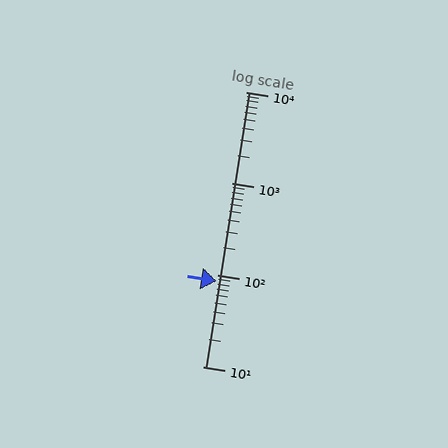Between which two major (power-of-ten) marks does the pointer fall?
The pointer is between 10 and 100.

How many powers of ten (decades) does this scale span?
The scale spans 3 decades, from 10 to 10000.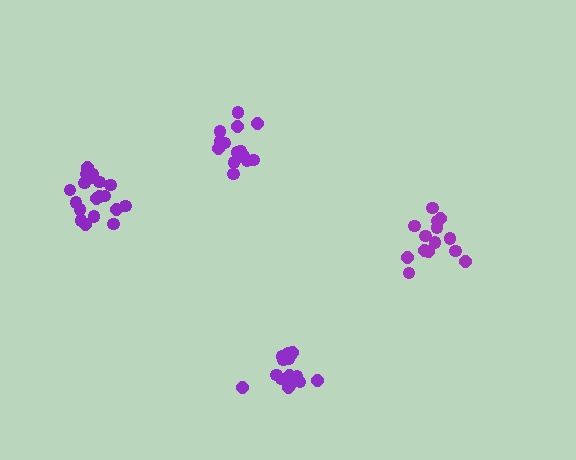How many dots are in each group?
Group 1: 17 dots, Group 2: 14 dots, Group 3: 15 dots, Group 4: 19 dots (65 total).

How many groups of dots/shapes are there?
There are 4 groups.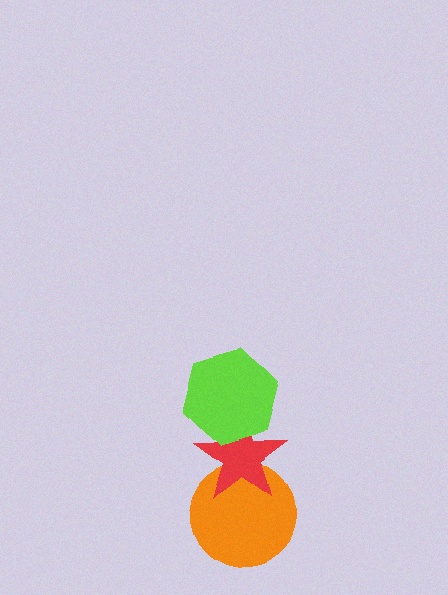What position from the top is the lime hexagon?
The lime hexagon is 1st from the top.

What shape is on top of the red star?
The lime hexagon is on top of the red star.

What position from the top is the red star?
The red star is 2nd from the top.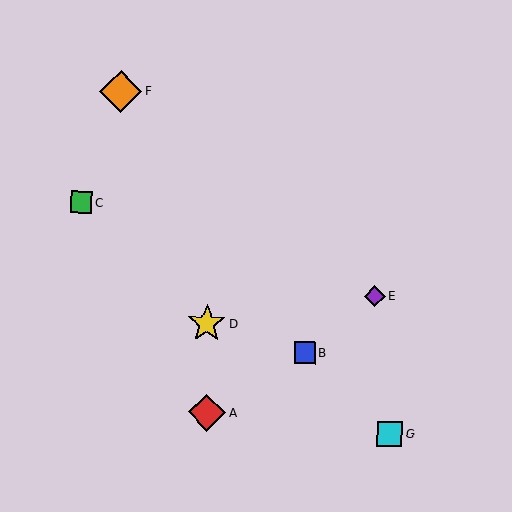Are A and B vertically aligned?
No, A is at x≈207 and B is at x≈305.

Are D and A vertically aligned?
Yes, both are at x≈207.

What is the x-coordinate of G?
Object G is at x≈390.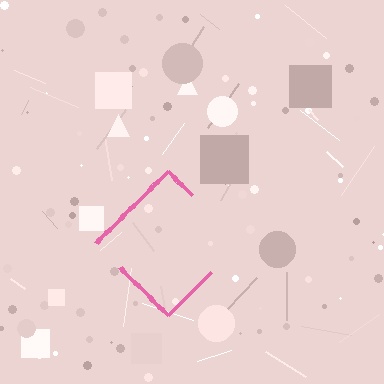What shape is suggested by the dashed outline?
The dashed outline suggests a diamond.